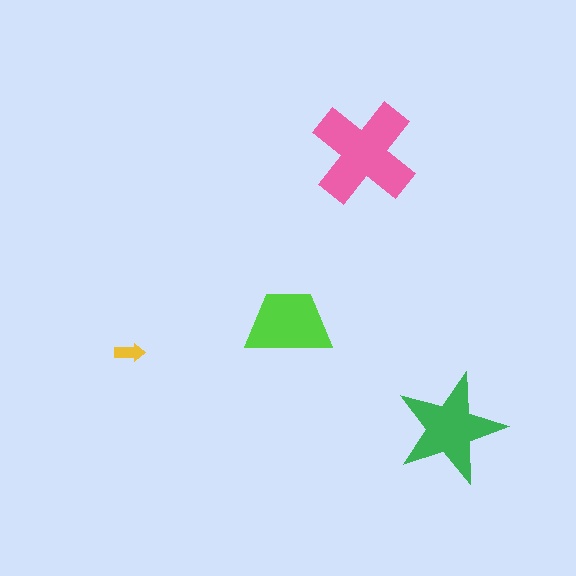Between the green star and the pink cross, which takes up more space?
The pink cross.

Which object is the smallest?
The yellow arrow.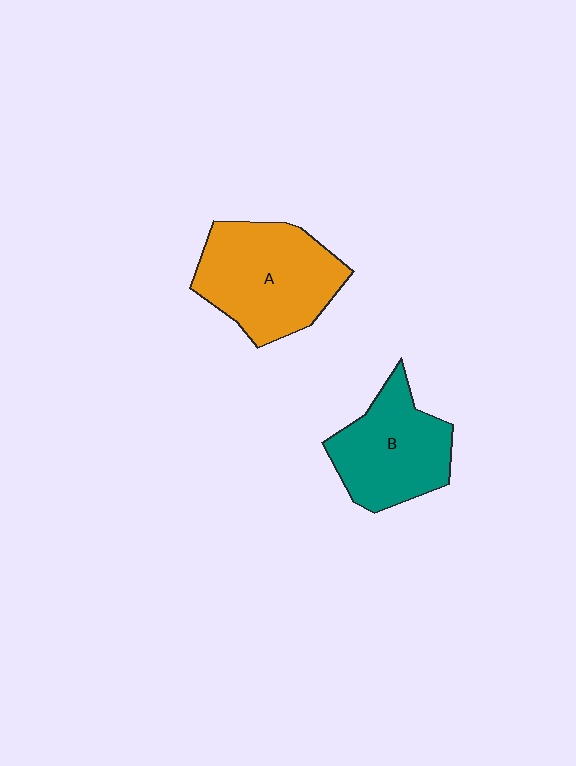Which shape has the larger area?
Shape A (orange).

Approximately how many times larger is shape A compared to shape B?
Approximately 1.2 times.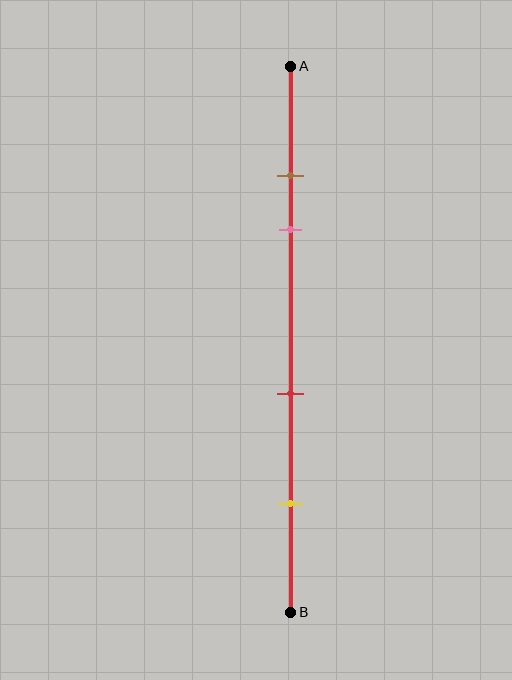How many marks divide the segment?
There are 4 marks dividing the segment.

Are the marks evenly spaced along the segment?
No, the marks are not evenly spaced.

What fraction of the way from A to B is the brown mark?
The brown mark is approximately 20% (0.2) of the way from A to B.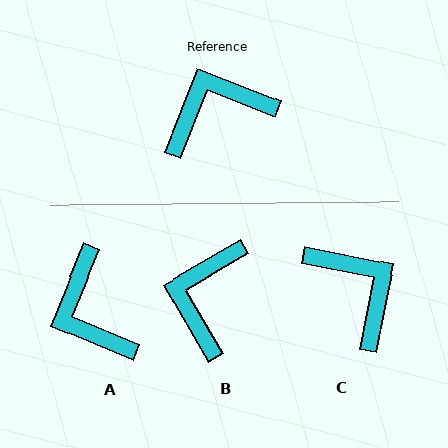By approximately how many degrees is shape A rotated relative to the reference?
Approximately 89 degrees counter-clockwise.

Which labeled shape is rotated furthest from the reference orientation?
A, about 89 degrees away.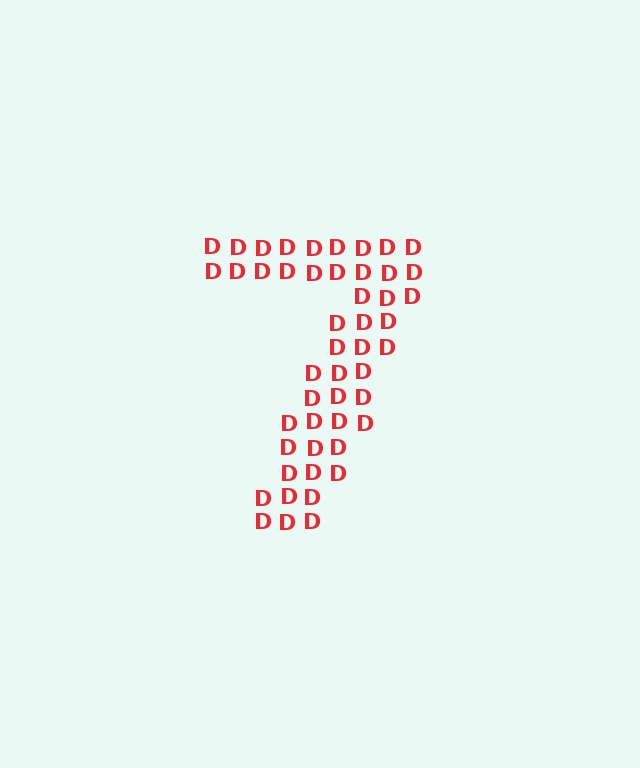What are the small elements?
The small elements are letter D's.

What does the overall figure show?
The overall figure shows the digit 7.